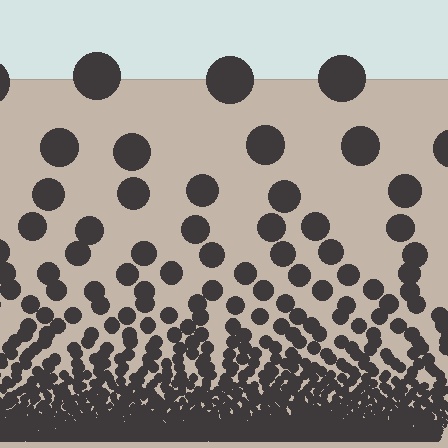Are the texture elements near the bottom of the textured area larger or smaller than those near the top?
Smaller. The gradient is inverted — elements near the bottom are smaller and denser.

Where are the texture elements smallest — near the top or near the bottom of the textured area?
Near the bottom.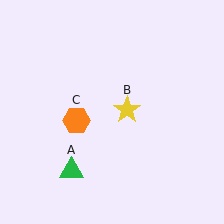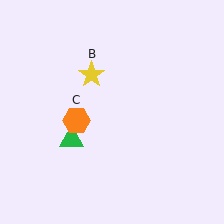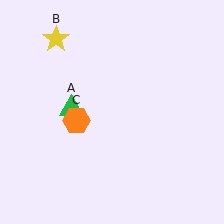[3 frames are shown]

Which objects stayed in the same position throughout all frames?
Orange hexagon (object C) remained stationary.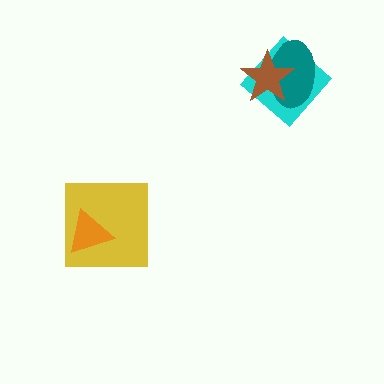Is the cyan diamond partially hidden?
Yes, it is partially covered by another shape.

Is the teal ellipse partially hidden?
Yes, it is partially covered by another shape.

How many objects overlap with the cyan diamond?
2 objects overlap with the cyan diamond.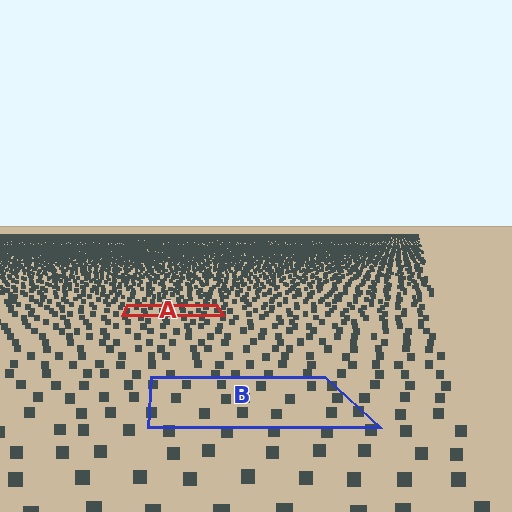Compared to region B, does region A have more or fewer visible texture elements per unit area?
Region A has more texture elements per unit area — they are packed more densely because it is farther away.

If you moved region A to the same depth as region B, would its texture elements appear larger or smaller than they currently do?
They would appear larger. At a closer depth, the same texture elements are projected at a bigger on-screen size.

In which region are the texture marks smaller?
The texture marks are smaller in region A, because it is farther away.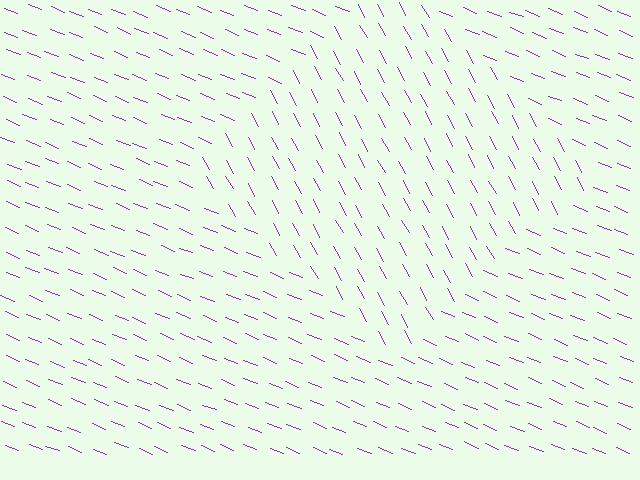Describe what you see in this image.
The image is filled with small purple line segments. A diamond region in the image has lines oriented differently from the surrounding lines, creating a visible texture boundary.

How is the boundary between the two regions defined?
The boundary is defined purely by a change in line orientation (approximately 39 degrees difference). All lines are the same color and thickness.